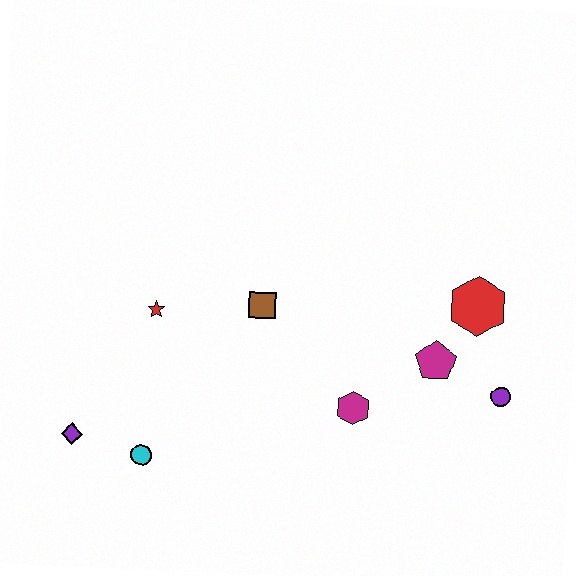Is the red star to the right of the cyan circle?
Yes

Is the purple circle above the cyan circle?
Yes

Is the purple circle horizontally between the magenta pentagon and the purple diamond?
No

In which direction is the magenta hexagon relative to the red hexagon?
The magenta hexagon is to the left of the red hexagon.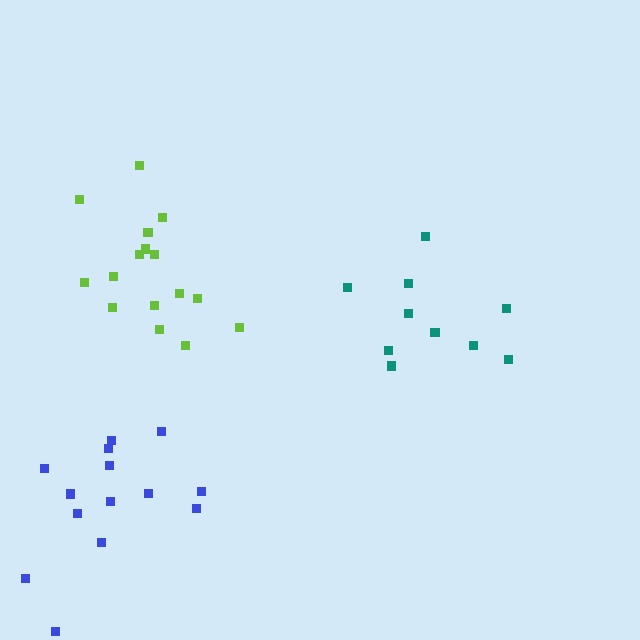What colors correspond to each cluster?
The clusters are colored: blue, teal, lime.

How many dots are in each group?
Group 1: 14 dots, Group 2: 10 dots, Group 3: 16 dots (40 total).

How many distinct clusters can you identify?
There are 3 distinct clusters.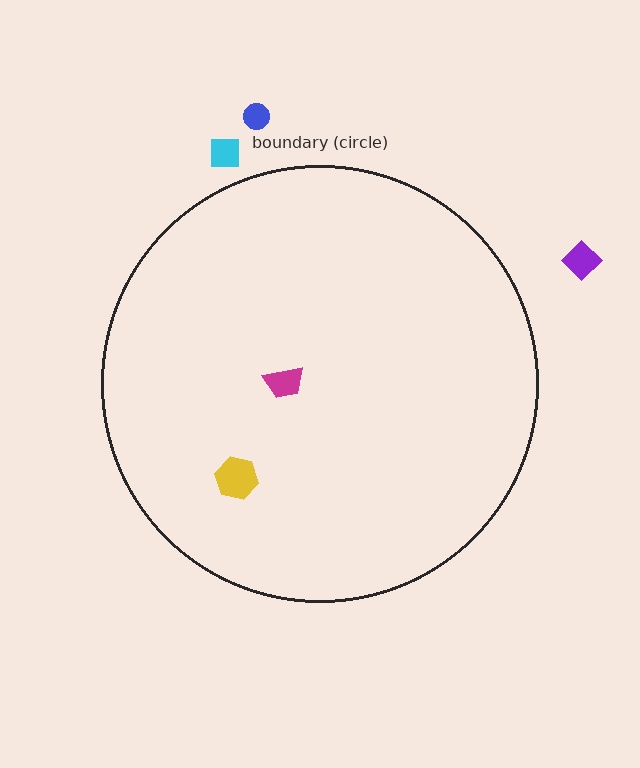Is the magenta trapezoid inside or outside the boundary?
Inside.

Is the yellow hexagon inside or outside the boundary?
Inside.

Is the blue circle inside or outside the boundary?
Outside.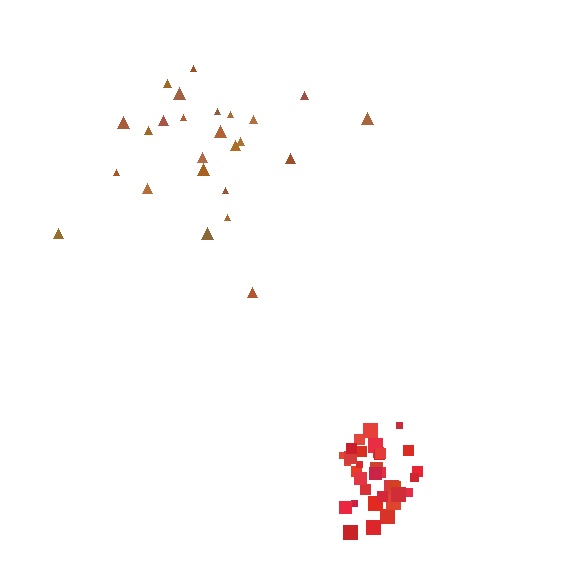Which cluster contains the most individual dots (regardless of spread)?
Red (35).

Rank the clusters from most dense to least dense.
red, brown.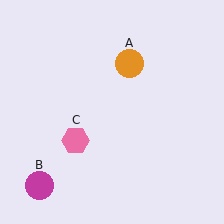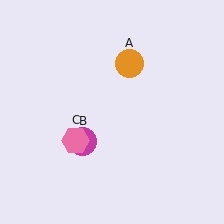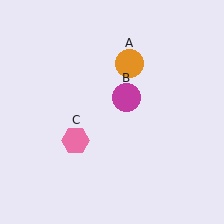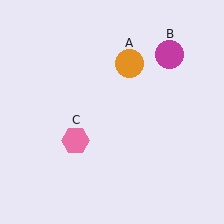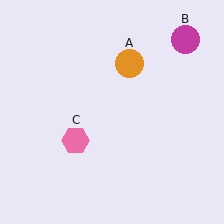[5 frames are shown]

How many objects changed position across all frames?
1 object changed position: magenta circle (object B).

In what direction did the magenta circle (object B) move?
The magenta circle (object B) moved up and to the right.